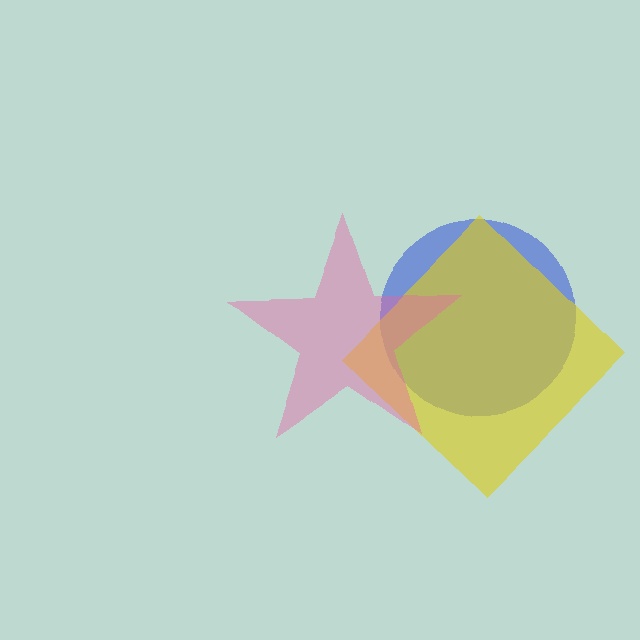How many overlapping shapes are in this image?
There are 3 overlapping shapes in the image.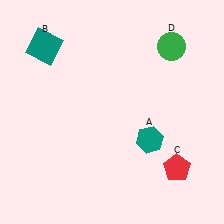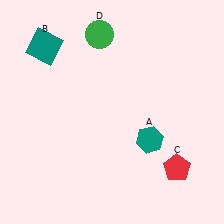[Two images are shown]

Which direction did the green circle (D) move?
The green circle (D) moved left.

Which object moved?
The green circle (D) moved left.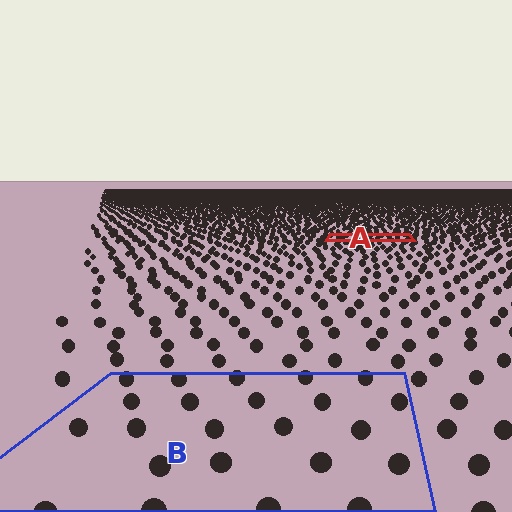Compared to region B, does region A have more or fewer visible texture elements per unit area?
Region A has more texture elements per unit area — they are packed more densely because it is farther away.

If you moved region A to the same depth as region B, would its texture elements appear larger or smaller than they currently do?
They would appear larger. At a closer depth, the same texture elements are projected at a bigger on-screen size.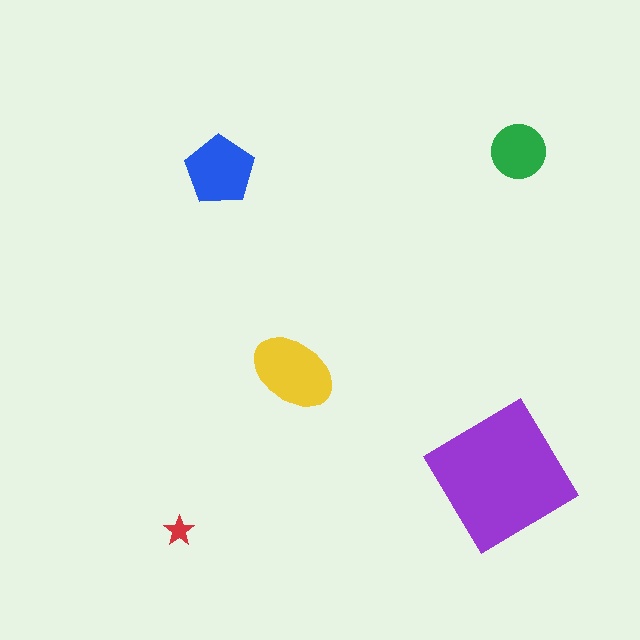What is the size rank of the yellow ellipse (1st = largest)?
2nd.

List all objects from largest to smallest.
The purple diamond, the yellow ellipse, the blue pentagon, the green circle, the red star.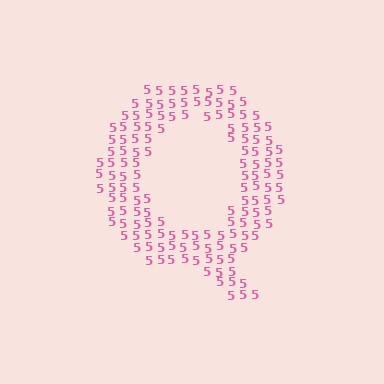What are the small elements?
The small elements are digit 5's.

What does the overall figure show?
The overall figure shows the letter Q.